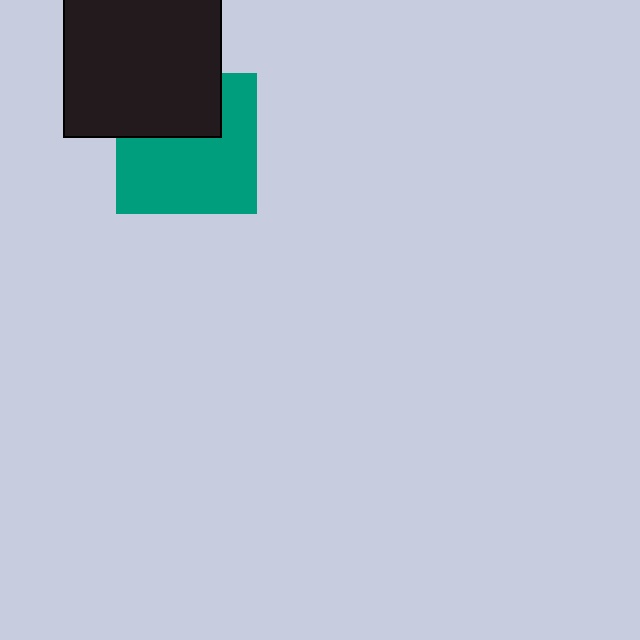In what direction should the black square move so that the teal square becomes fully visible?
The black square should move up. That is the shortest direction to clear the overlap and leave the teal square fully visible.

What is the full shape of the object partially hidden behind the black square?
The partially hidden object is a teal square.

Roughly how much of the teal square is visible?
Most of it is visible (roughly 66%).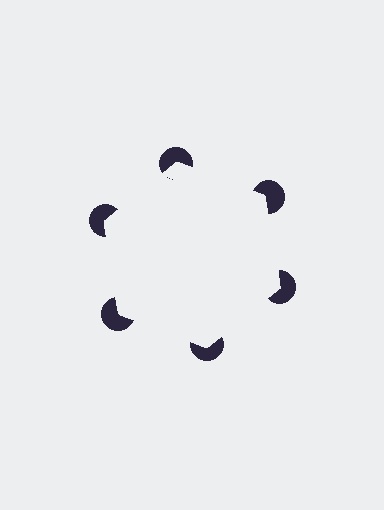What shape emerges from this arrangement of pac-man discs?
An illusory hexagon — its edges are inferred from the aligned wedge cuts in the pac-man discs, not physically drawn.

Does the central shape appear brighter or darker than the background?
It typically appears slightly brighter than the background, even though no actual brightness change is drawn.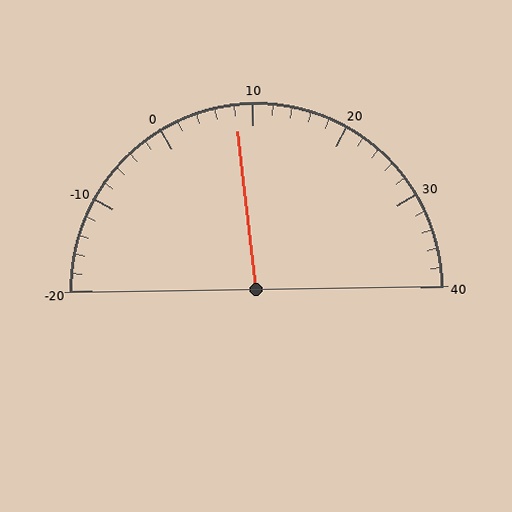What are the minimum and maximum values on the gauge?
The gauge ranges from -20 to 40.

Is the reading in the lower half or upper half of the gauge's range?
The reading is in the lower half of the range (-20 to 40).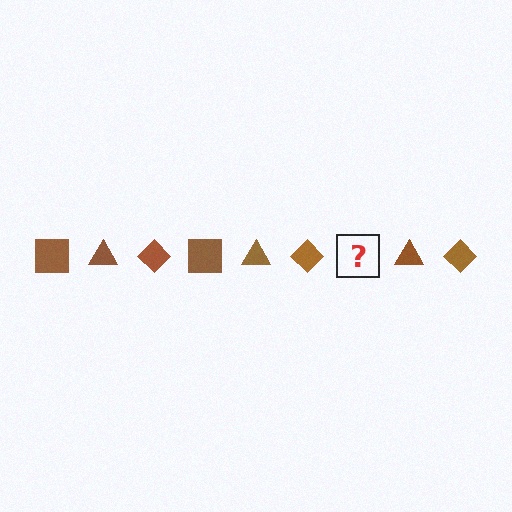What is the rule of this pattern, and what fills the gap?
The rule is that the pattern cycles through square, triangle, diamond shapes in brown. The gap should be filled with a brown square.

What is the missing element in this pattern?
The missing element is a brown square.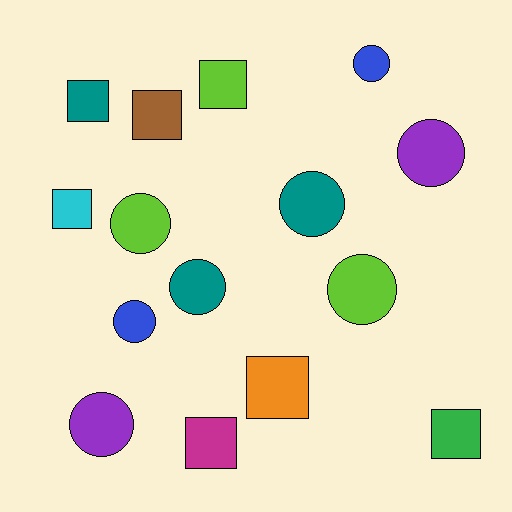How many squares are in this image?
There are 7 squares.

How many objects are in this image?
There are 15 objects.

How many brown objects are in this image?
There is 1 brown object.